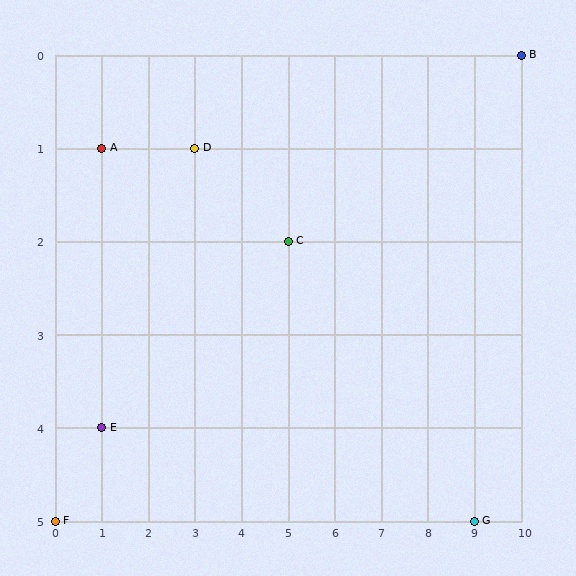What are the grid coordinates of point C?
Point C is at grid coordinates (5, 2).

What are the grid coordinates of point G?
Point G is at grid coordinates (9, 5).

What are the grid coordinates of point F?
Point F is at grid coordinates (0, 5).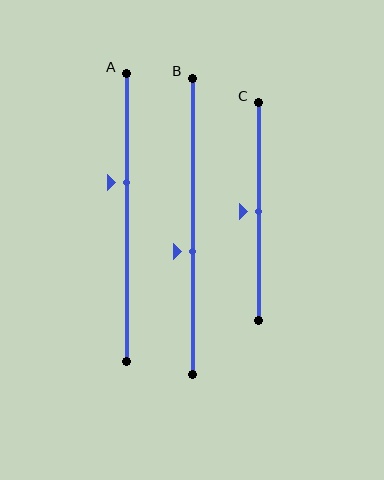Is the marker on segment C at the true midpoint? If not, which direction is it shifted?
Yes, the marker on segment C is at the true midpoint.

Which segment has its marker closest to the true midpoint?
Segment C has its marker closest to the true midpoint.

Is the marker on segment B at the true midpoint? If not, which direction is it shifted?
No, the marker on segment B is shifted downward by about 8% of the segment length.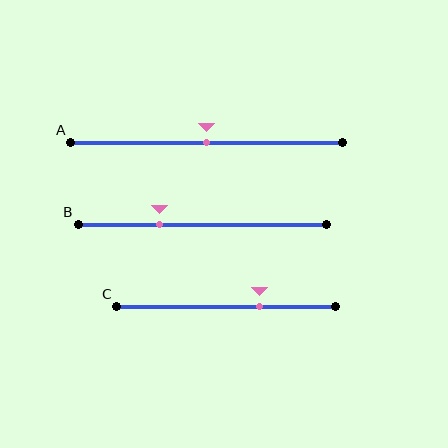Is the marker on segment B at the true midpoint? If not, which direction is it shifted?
No, the marker on segment B is shifted to the left by about 17% of the segment length.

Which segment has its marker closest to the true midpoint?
Segment A has its marker closest to the true midpoint.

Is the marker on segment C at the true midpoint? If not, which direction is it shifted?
No, the marker on segment C is shifted to the right by about 15% of the segment length.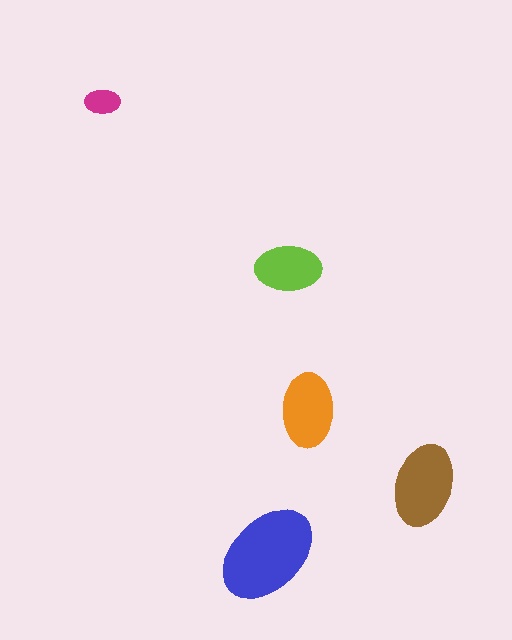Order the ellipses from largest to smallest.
the blue one, the brown one, the orange one, the lime one, the magenta one.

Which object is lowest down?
The blue ellipse is bottommost.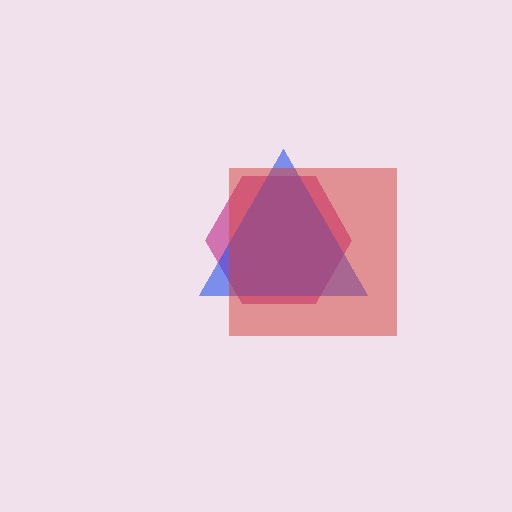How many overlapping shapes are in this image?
There are 3 overlapping shapes in the image.